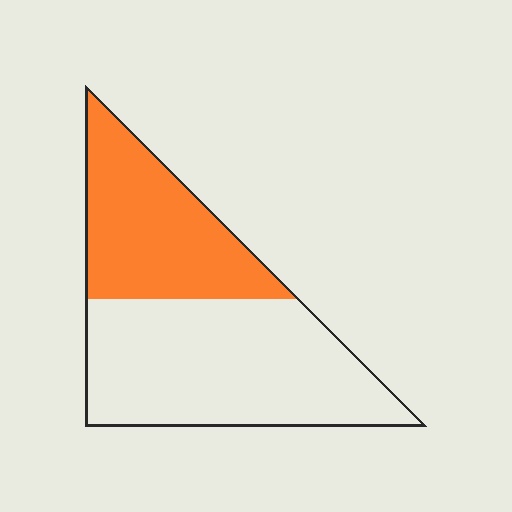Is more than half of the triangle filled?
No.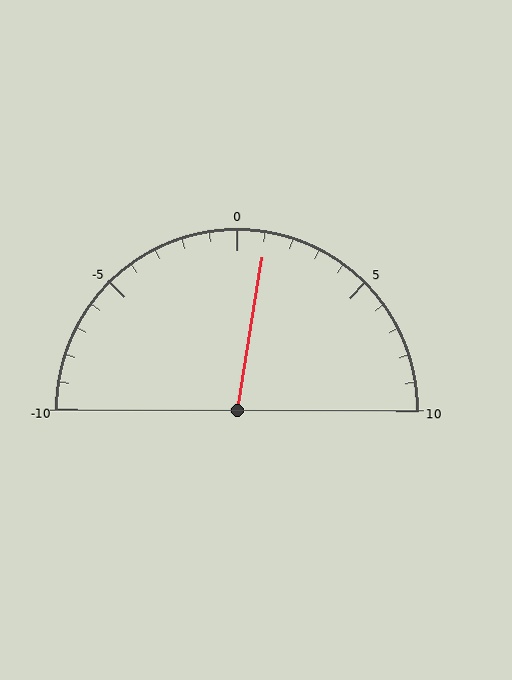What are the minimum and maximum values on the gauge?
The gauge ranges from -10 to 10.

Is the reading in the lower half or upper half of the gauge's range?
The reading is in the upper half of the range (-10 to 10).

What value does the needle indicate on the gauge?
The needle indicates approximately 1.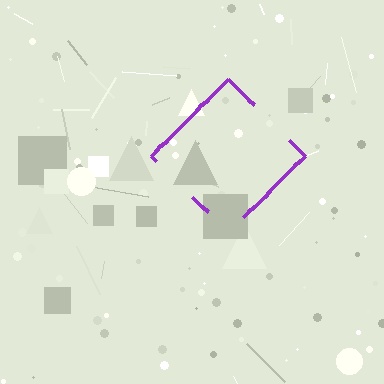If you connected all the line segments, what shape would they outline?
They would outline a diamond.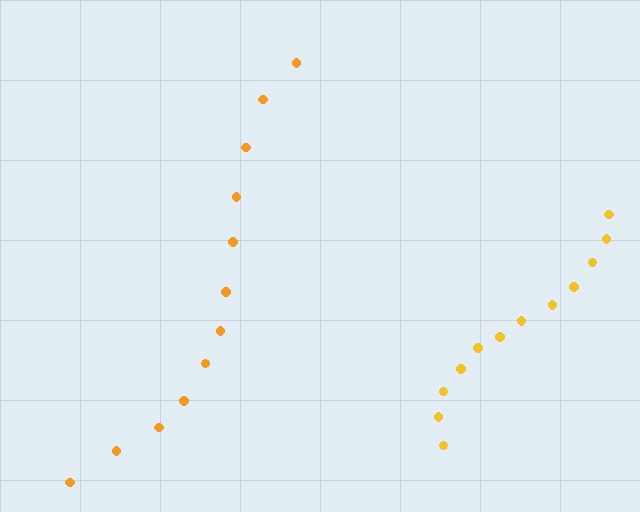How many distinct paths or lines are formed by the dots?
There are 2 distinct paths.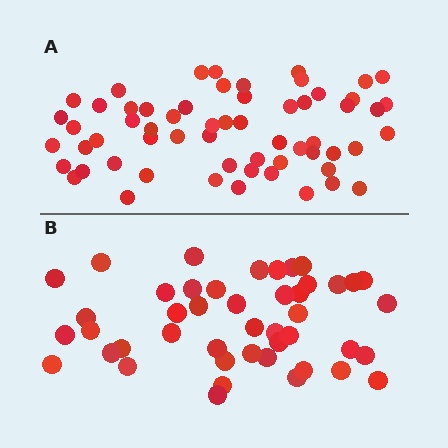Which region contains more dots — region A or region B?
Region A (the top region) has more dots.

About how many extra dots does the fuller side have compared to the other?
Region A has approximately 15 more dots than region B.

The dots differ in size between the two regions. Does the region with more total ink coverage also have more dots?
No. Region B has more total ink coverage because its dots are larger, but region A actually contains more individual dots. Total area can be misleading — the number of items is what matters here.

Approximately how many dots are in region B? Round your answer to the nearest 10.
About 40 dots. (The exact count is 45, which rounds to 40.)